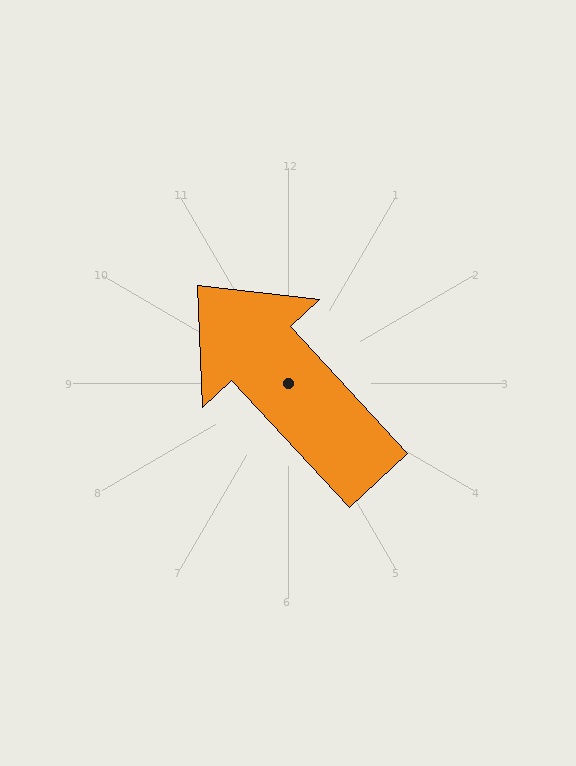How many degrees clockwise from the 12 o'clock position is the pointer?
Approximately 317 degrees.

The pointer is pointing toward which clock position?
Roughly 11 o'clock.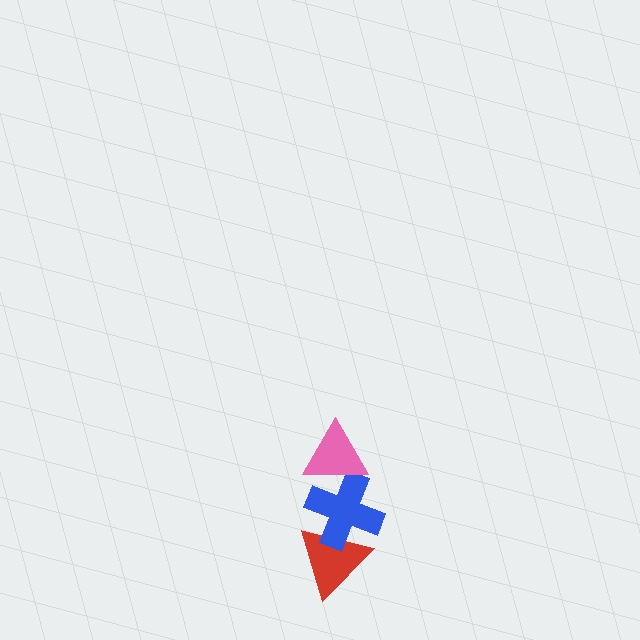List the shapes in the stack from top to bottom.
From top to bottom: the pink triangle, the blue cross, the red triangle.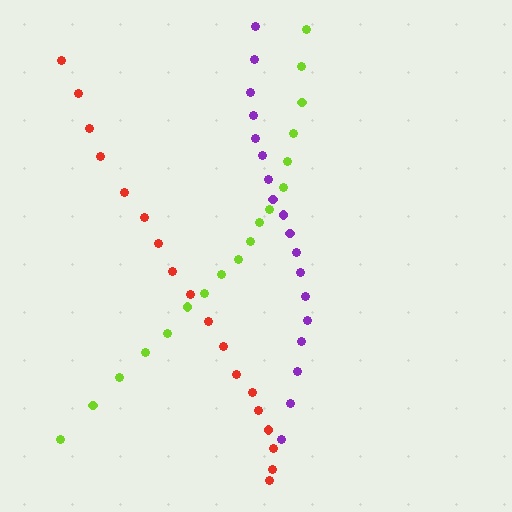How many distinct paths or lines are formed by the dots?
There are 3 distinct paths.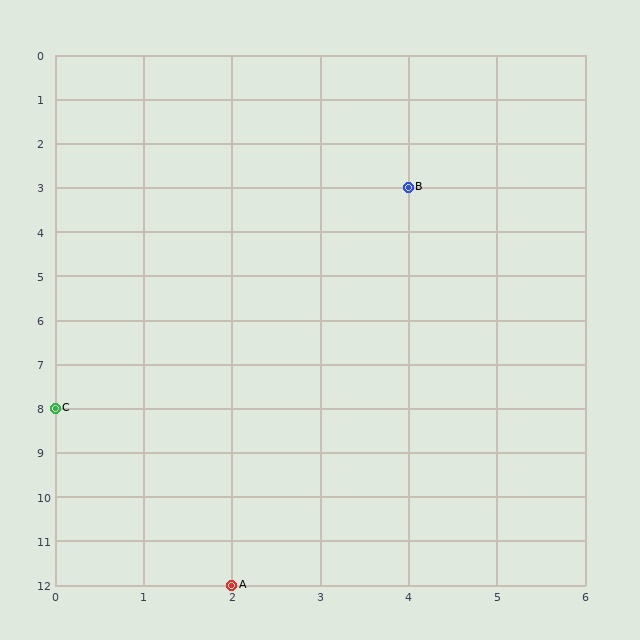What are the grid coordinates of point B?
Point B is at grid coordinates (4, 3).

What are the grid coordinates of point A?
Point A is at grid coordinates (2, 12).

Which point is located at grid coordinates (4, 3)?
Point B is at (4, 3).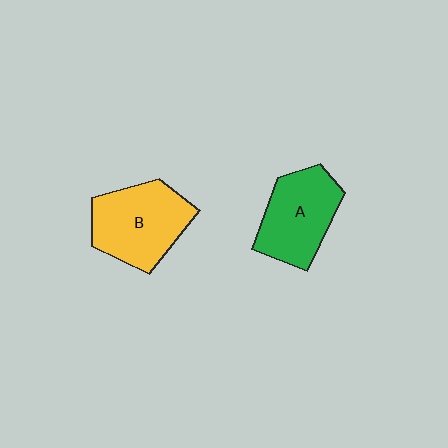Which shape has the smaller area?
Shape A (green).